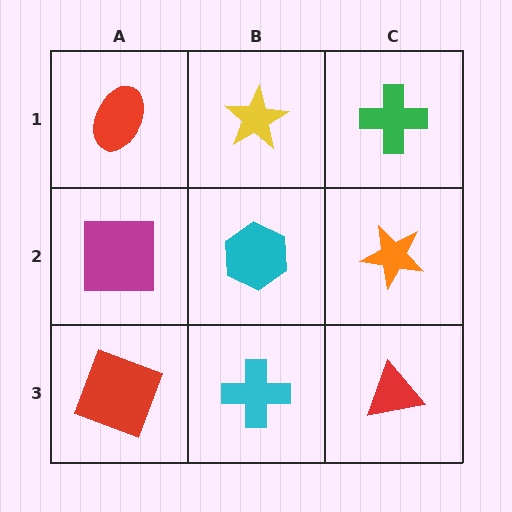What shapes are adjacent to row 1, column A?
A magenta square (row 2, column A), a yellow star (row 1, column B).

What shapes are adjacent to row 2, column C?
A green cross (row 1, column C), a red triangle (row 3, column C), a cyan hexagon (row 2, column B).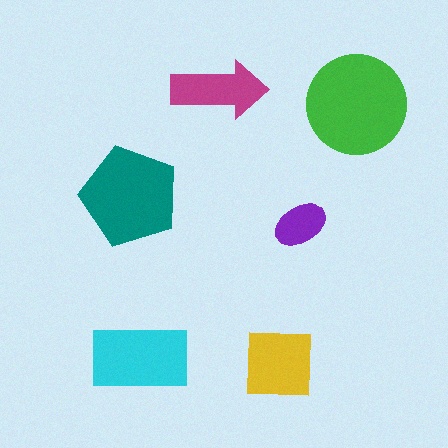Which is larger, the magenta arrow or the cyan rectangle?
The cyan rectangle.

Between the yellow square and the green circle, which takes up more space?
The green circle.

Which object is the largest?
The green circle.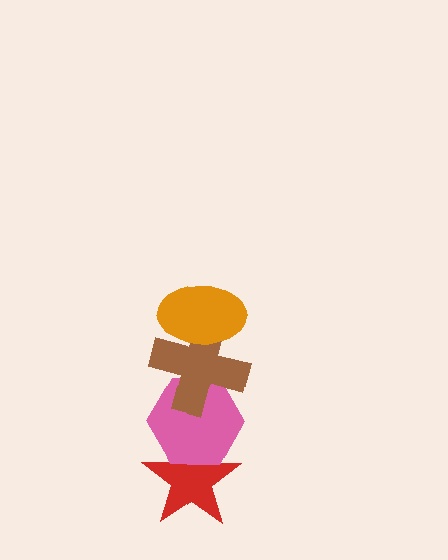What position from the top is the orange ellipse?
The orange ellipse is 1st from the top.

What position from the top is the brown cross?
The brown cross is 2nd from the top.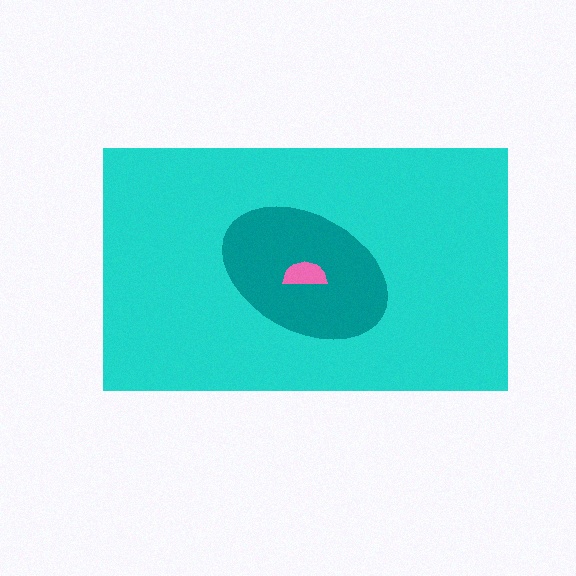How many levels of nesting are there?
3.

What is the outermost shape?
The cyan rectangle.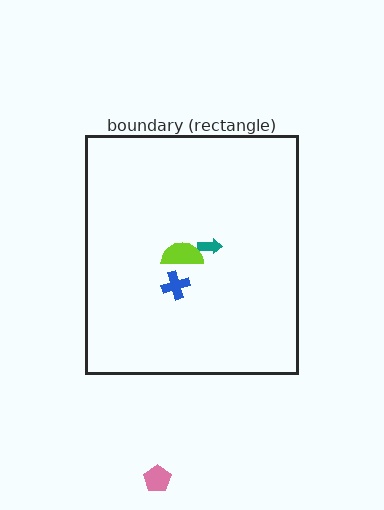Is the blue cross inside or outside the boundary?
Inside.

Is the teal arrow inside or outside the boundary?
Inside.